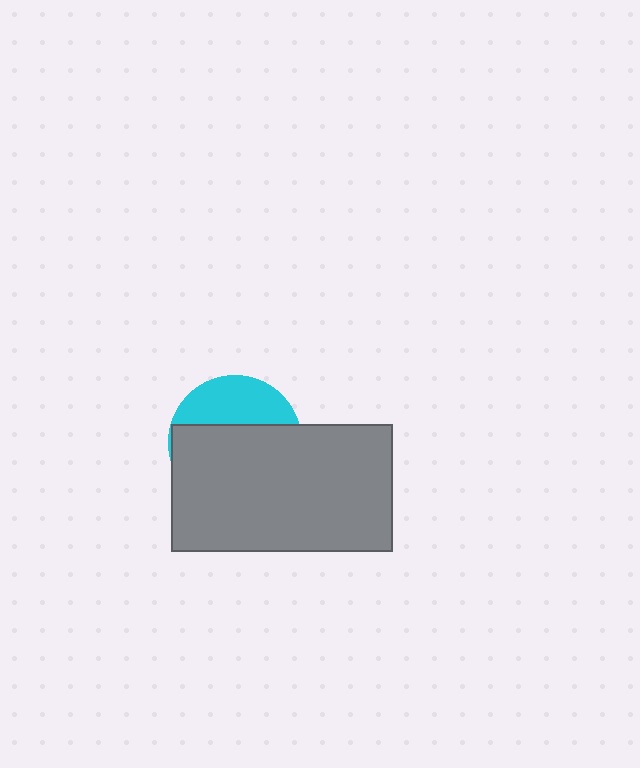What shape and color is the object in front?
The object in front is a gray rectangle.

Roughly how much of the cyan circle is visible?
A small part of it is visible (roughly 33%).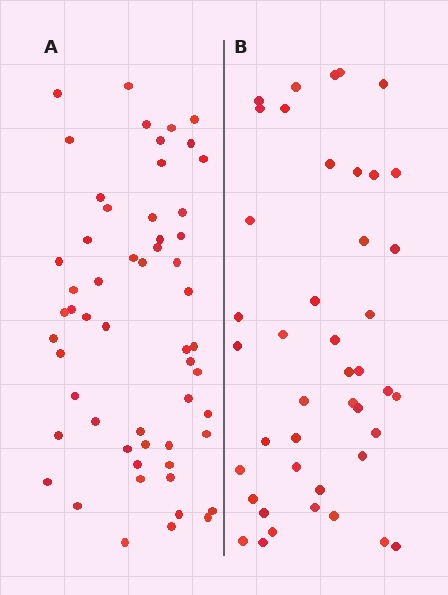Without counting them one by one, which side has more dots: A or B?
Region A (the left region) has more dots.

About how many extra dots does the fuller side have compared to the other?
Region A has approximately 15 more dots than region B.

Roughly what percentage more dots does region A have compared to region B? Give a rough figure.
About 30% more.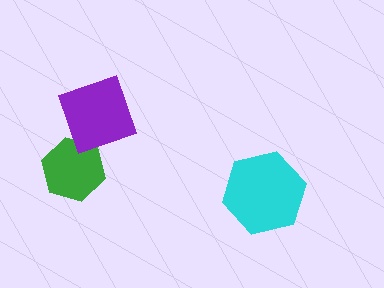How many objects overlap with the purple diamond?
1 object overlaps with the purple diamond.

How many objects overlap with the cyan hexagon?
0 objects overlap with the cyan hexagon.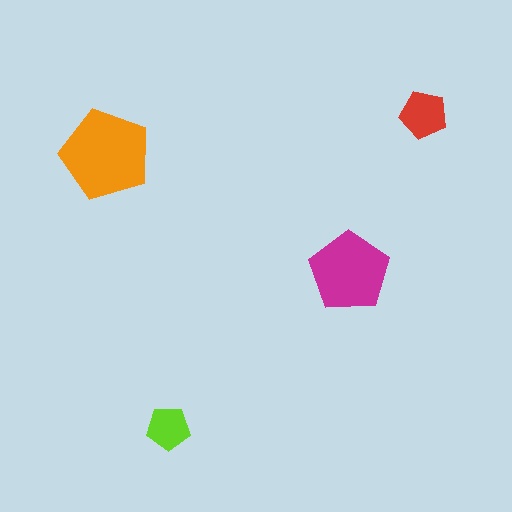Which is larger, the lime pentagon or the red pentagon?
The red one.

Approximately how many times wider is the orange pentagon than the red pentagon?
About 2 times wider.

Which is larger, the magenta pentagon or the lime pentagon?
The magenta one.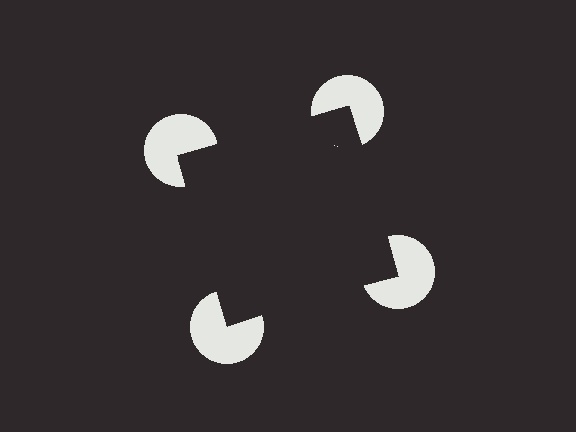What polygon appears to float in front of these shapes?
An illusory square — its edges are inferred from the aligned wedge cuts in the pac-man discs, not physically drawn.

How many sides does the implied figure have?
4 sides.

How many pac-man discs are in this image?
There are 4 — one at each vertex of the illusory square.